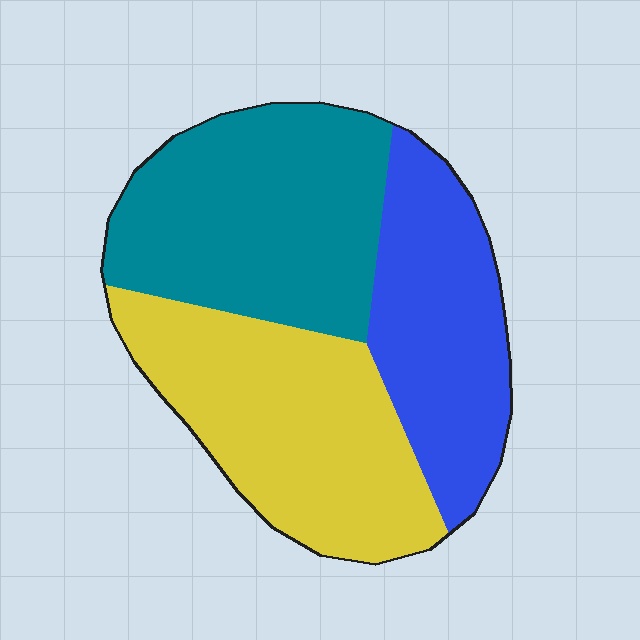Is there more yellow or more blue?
Yellow.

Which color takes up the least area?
Blue, at roughly 25%.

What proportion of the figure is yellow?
Yellow covers about 35% of the figure.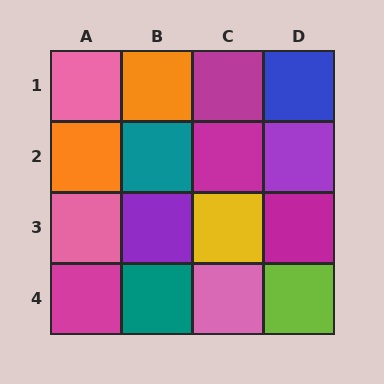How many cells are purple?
2 cells are purple.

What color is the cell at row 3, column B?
Purple.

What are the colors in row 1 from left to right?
Pink, orange, magenta, blue.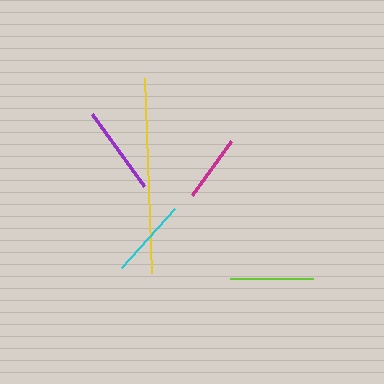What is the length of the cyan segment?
The cyan segment is approximately 80 pixels long.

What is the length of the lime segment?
The lime segment is approximately 83 pixels long.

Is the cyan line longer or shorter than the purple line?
The purple line is longer than the cyan line.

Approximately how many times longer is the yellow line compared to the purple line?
The yellow line is approximately 2.2 times the length of the purple line.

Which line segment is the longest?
The yellow line is the longest at approximately 195 pixels.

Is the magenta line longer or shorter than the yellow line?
The yellow line is longer than the magenta line.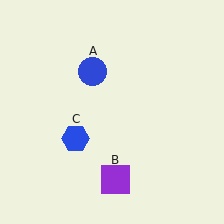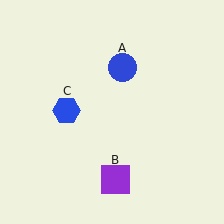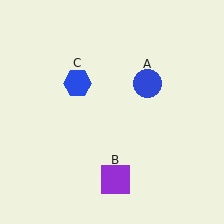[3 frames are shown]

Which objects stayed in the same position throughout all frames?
Purple square (object B) remained stationary.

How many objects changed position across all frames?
2 objects changed position: blue circle (object A), blue hexagon (object C).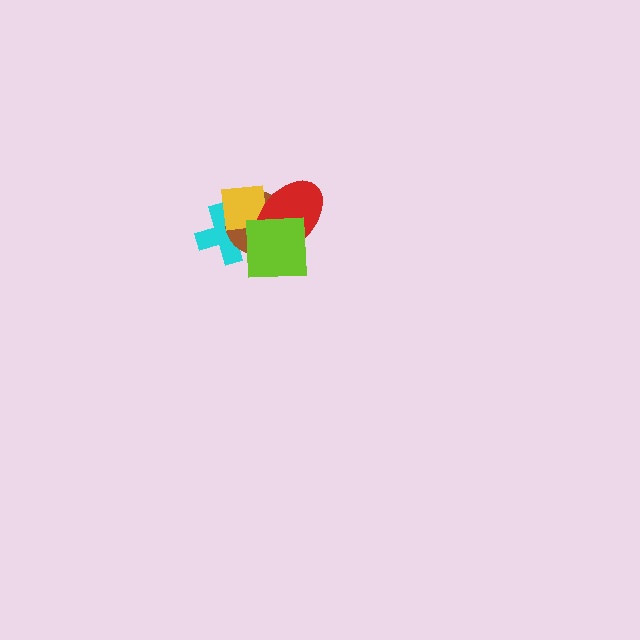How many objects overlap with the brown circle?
4 objects overlap with the brown circle.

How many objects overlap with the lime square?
4 objects overlap with the lime square.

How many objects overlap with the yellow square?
4 objects overlap with the yellow square.